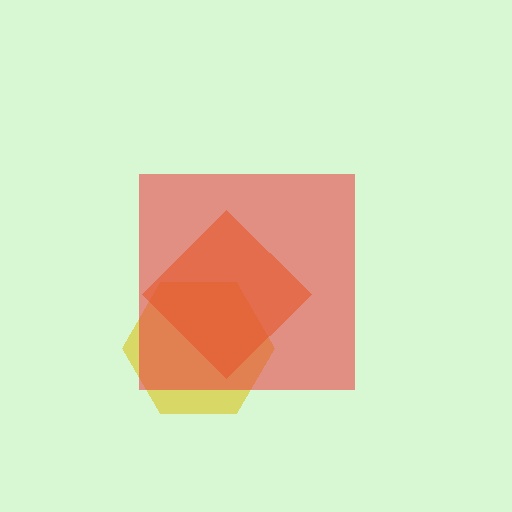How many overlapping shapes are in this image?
There are 3 overlapping shapes in the image.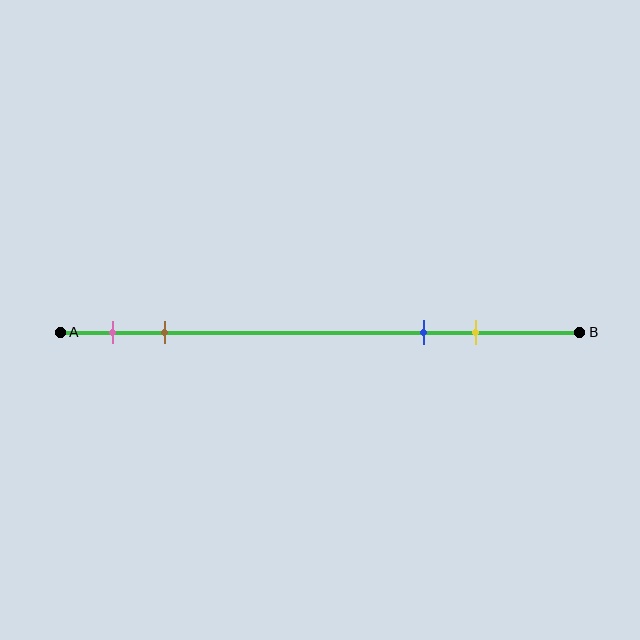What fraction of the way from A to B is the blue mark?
The blue mark is approximately 70% (0.7) of the way from A to B.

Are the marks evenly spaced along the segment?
No, the marks are not evenly spaced.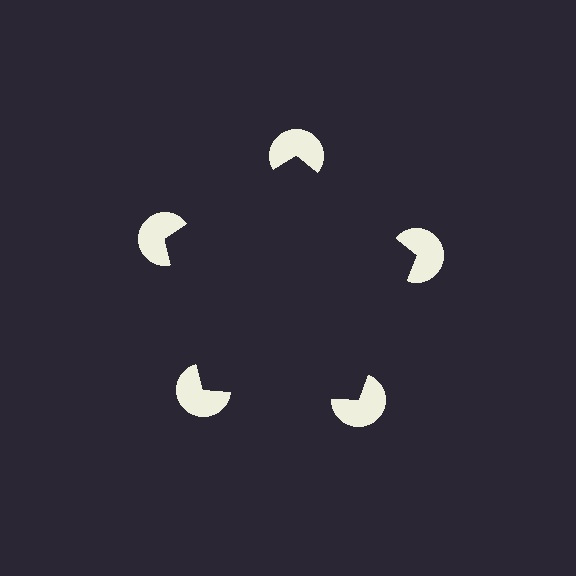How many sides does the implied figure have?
5 sides.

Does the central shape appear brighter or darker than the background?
It typically appears slightly darker than the background, even though no actual brightness change is drawn.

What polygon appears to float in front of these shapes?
An illusory pentagon — its edges are inferred from the aligned wedge cuts in the pac-man discs, not physically drawn.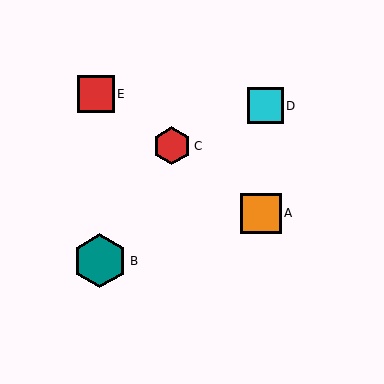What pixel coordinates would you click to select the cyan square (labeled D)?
Click at (265, 106) to select the cyan square D.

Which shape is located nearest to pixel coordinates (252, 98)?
The cyan square (labeled D) at (265, 106) is nearest to that location.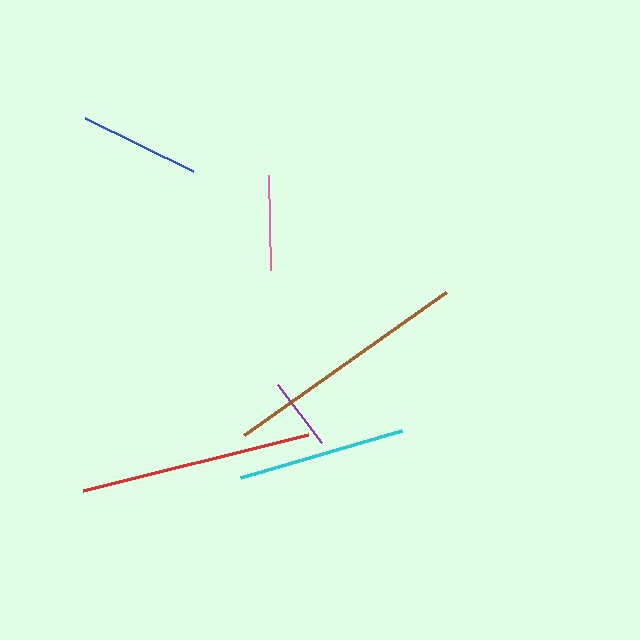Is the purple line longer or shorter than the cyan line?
The cyan line is longer than the purple line.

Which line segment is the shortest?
The purple line is the shortest at approximately 73 pixels.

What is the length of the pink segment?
The pink segment is approximately 96 pixels long.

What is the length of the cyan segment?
The cyan segment is approximately 167 pixels long.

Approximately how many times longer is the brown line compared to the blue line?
The brown line is approximately 2.1 times the length of the blue line.